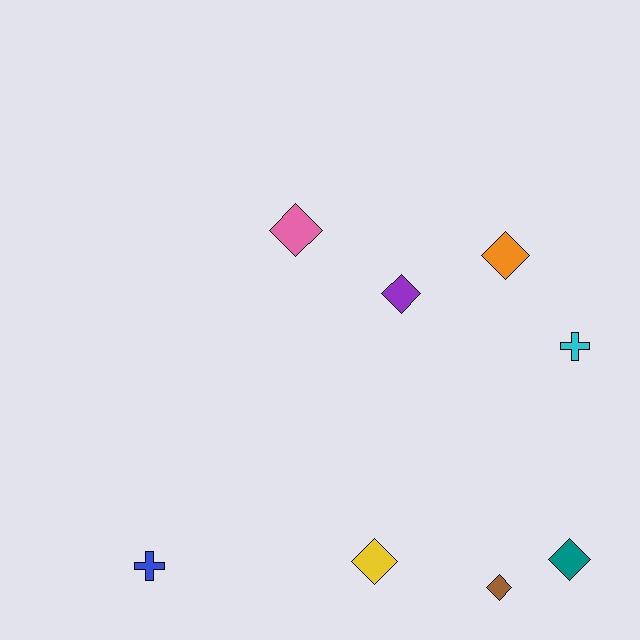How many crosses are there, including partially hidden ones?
There are 2 crosses.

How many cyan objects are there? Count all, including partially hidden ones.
There is 1 cyan object.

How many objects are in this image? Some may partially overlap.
There are 8 objects.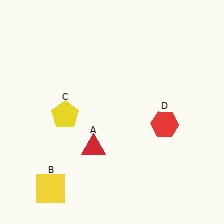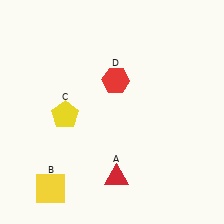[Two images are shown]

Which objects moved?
The objects that moved are: the red triangle (A), the red hexagon (D).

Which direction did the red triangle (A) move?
The red triangle (A) moved down.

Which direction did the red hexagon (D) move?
The red hexagon (D) moved left.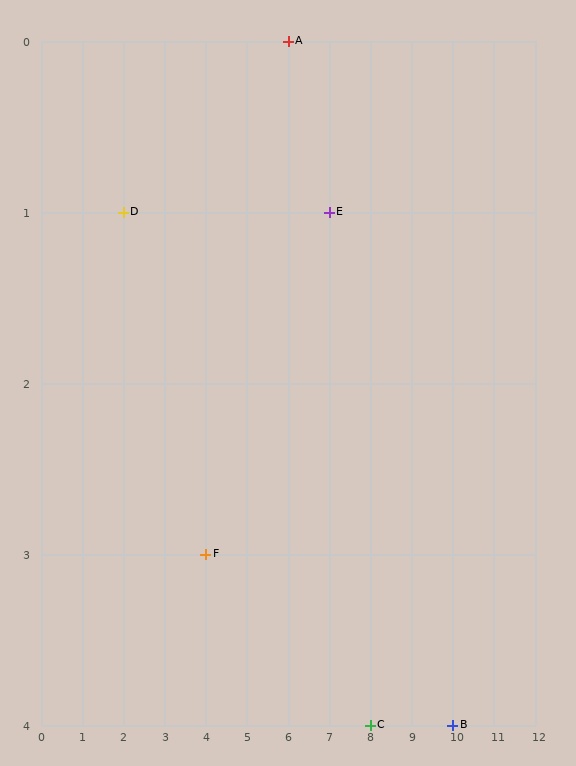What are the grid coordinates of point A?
Point A is at grid coordinates (6, 0).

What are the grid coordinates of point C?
Point C is at grid coordinates (8, 4).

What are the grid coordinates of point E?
Point E is at grid coordinates (7, 1).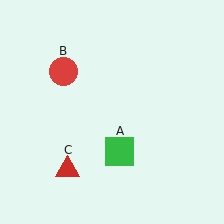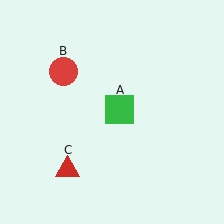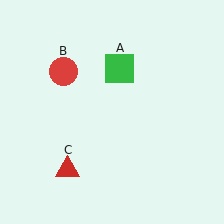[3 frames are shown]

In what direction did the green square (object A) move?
The green square (object A) moved up.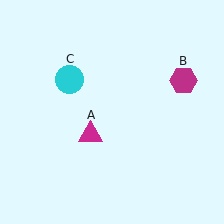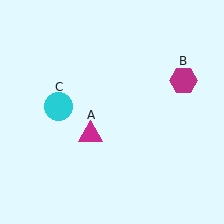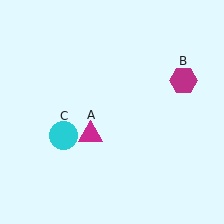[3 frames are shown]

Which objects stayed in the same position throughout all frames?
Magenta triangle (object A) and magenta hexagon (object B) remained stationary.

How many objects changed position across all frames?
1 object changed position: cyan circle (object C).